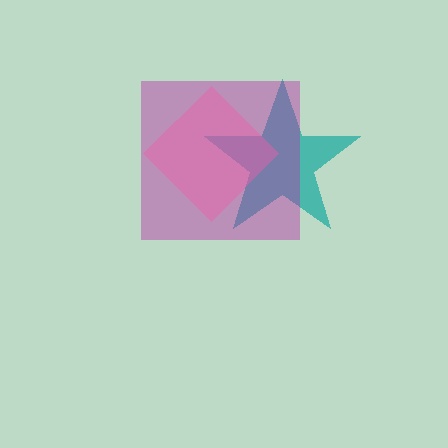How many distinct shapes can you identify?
There are 3 distinct shapes: a teal star, a magenta square, a pink diamond.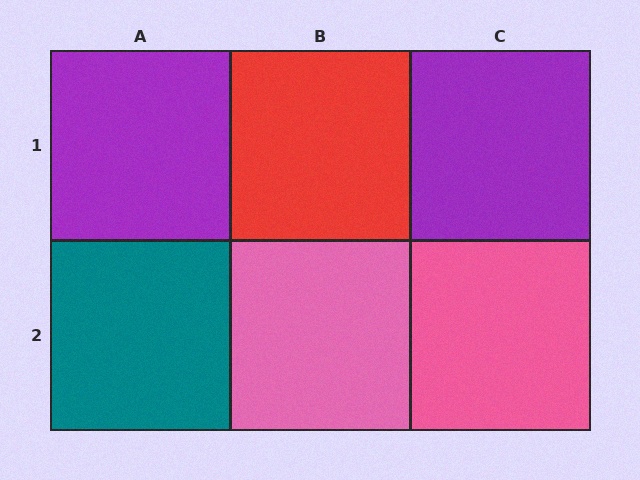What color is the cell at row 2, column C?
Pink.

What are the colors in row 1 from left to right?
Purple, red, purple.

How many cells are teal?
1 cell is teal.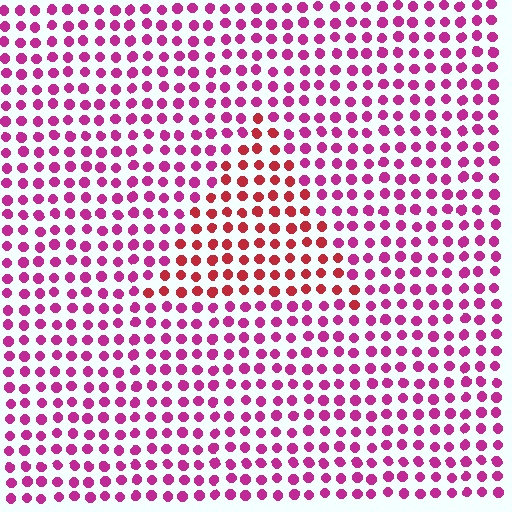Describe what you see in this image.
The image is filled with small magenta elements in a uniform arrangement. A triangle-shaped region is visible where the elements are tinted to a slightly different hue, forming a subtle color boundary.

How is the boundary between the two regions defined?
The boundary is defined purely by a slight shift in hue (about 37 degrees). Spacing, size, and orientation are identical on both sides.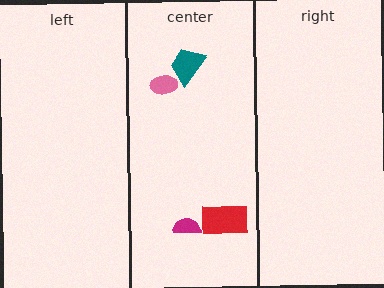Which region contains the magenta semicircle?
The center region.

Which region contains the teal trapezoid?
The center region.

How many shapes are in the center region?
4.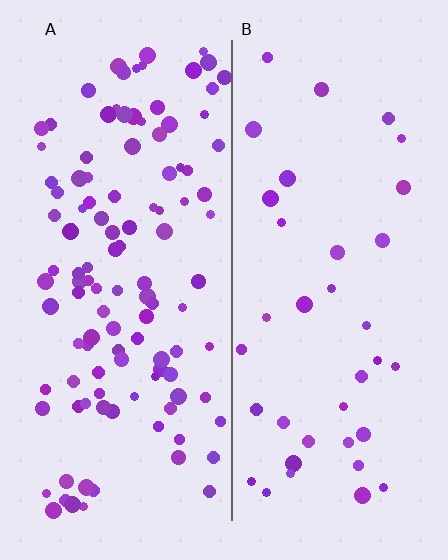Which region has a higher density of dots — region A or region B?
A (the left).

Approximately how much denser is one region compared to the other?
Approximately 3.1× — region A over region B.